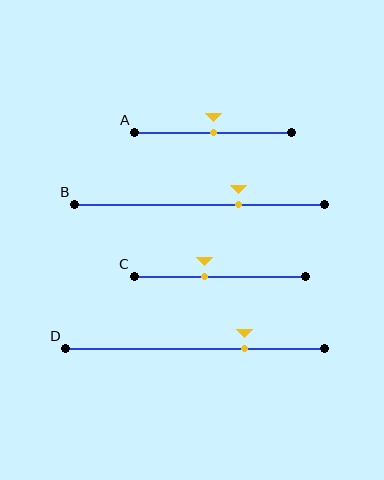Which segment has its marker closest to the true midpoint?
Segment A has its marker closest to the true midpoint.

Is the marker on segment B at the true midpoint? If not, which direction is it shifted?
No, the marker on segment B is shifted to the right by about 16% of the segment length.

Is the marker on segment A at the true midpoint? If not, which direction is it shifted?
Yes, the marker on segment A is at the true midpoint.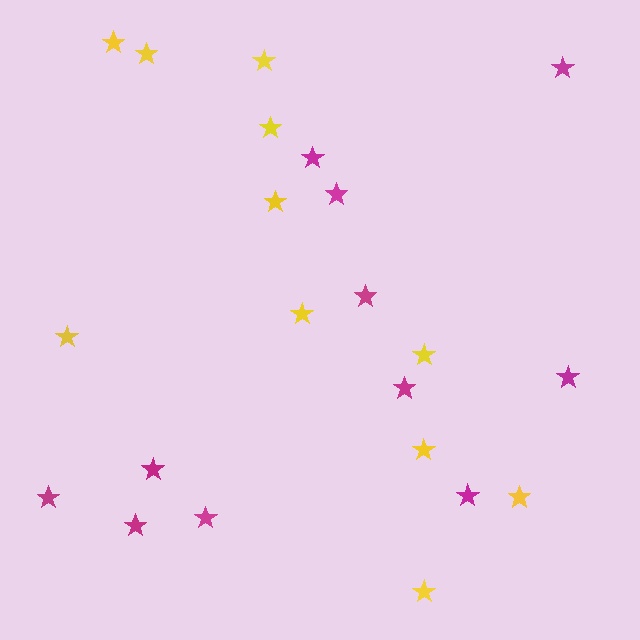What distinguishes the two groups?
There are 2 groups: one group of magenta stars (11) and one group of yellow stars (11).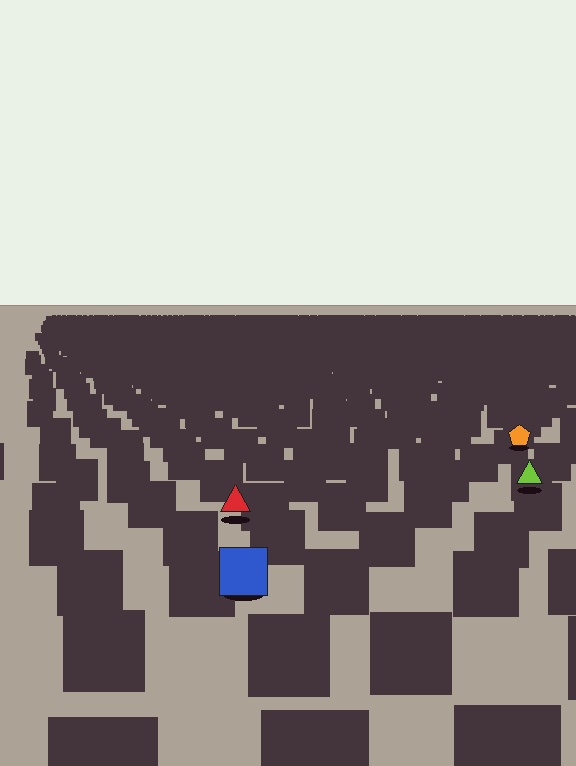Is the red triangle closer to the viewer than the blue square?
No. The blue square is closer — you can tell from the texture gradient: the ground texture is coarser near it.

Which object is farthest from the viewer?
The orange pentagon is farthest from the viewer. It appears smaller and the ground texture around it is denser.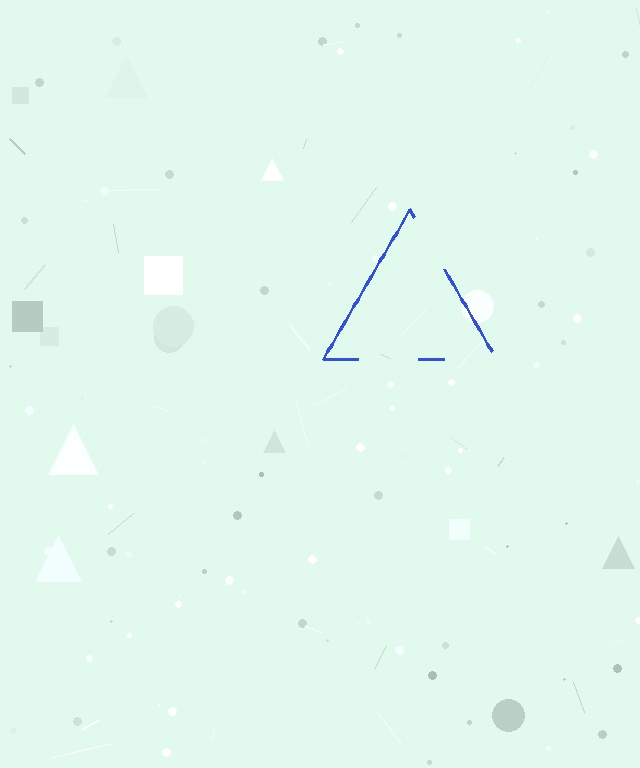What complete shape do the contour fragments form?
The contour fragments form a triangle.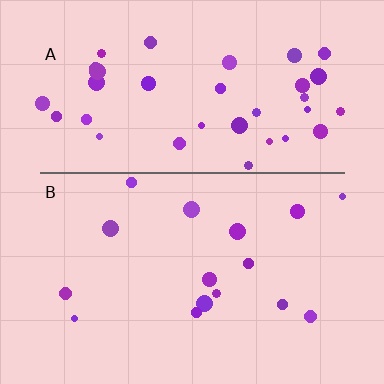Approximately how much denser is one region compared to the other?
Approximately 2.3× — region A over region B.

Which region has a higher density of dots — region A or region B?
A (the top).